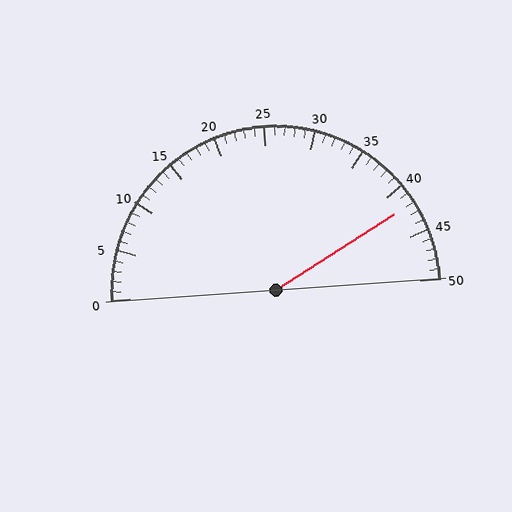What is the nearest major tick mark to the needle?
The nearest major tick mark is 40.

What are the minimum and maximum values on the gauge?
The gauge ranges from 0 to 50.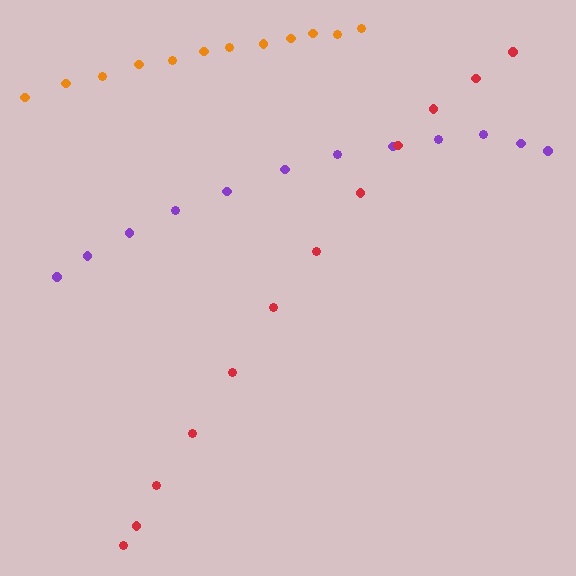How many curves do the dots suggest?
There are 3 distinct paths.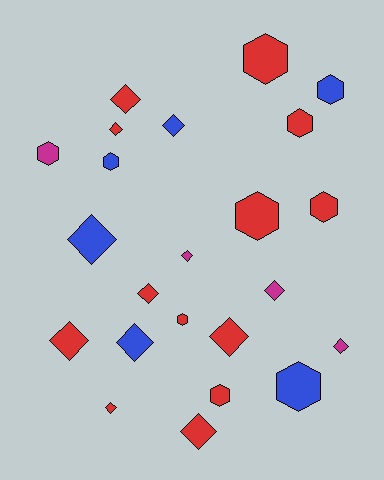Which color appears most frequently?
Red, with 13 objects.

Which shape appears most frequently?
Diamond, with 13 objects.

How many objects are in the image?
There are 23 objects.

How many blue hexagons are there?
There are 3 blue hexagons.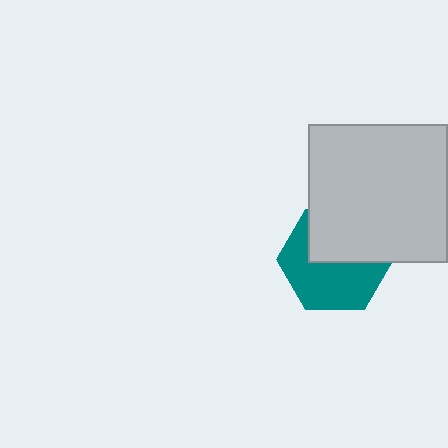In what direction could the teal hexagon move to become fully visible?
The teal hexagon could move down. That would shift it out from behind the light gray square entirely.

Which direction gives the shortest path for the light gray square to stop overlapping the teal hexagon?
Moving up gives the shortest separation.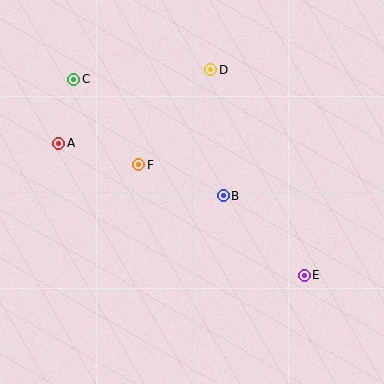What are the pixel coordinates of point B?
Point B is at (223, 196).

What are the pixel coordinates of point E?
Point E is at (304, 275).